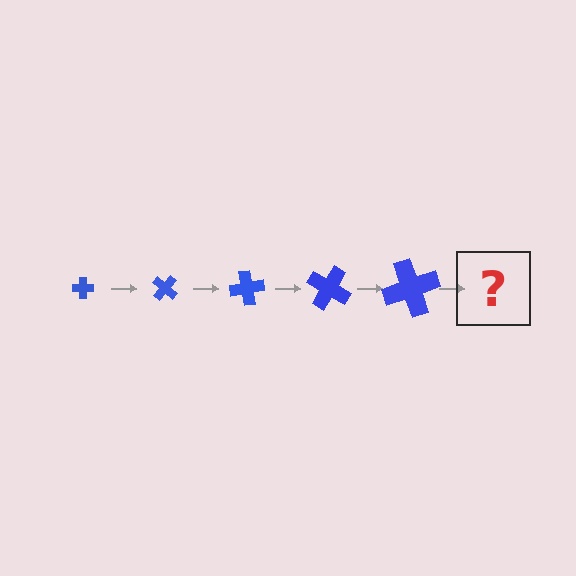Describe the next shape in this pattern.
It should be a cross, larger than the previous one and rotated 200 degrees from the start.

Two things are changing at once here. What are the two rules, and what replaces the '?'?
The two rules are that the cross grows larger each step and it rotates 40 degrees each step. The '?' should be a cross, larger than the previous one and rotated 200 degrees from the start.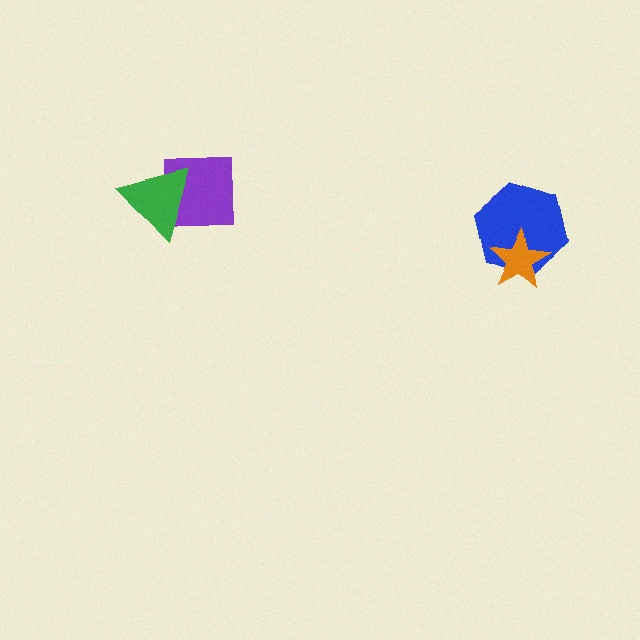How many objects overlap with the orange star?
1 object overlaps with the orange star.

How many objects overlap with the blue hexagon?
1 object overlaps with the blue hexagon.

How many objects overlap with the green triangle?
1 object overlaps with the green triangle.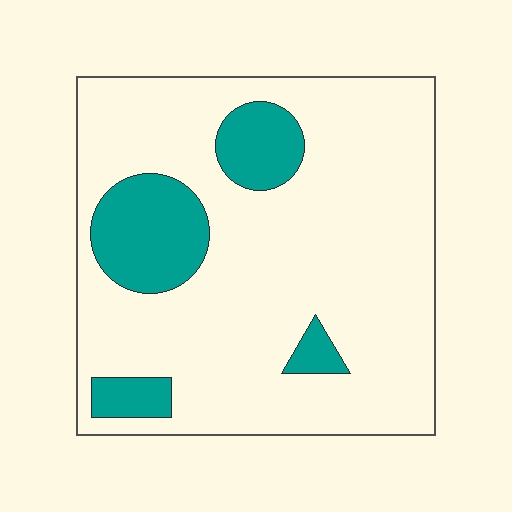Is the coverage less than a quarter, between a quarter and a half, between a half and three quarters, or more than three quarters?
Less than a quarter.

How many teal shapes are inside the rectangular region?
4.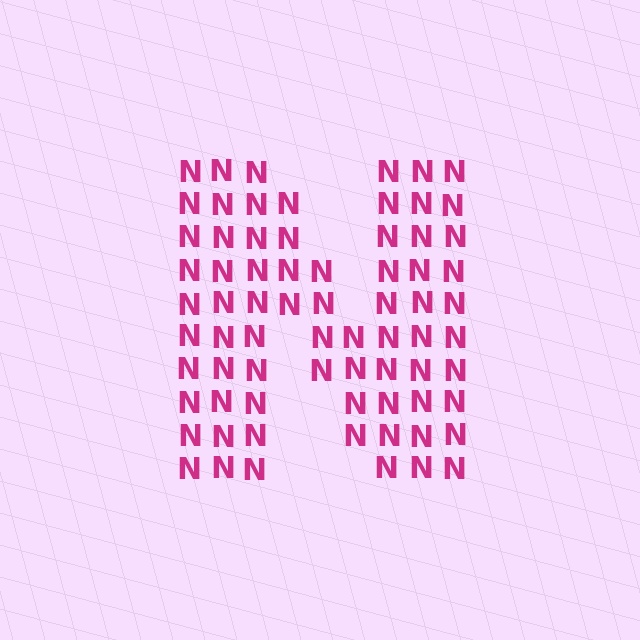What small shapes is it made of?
It is made of small letter N's.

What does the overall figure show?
The overall figure shows the letter N.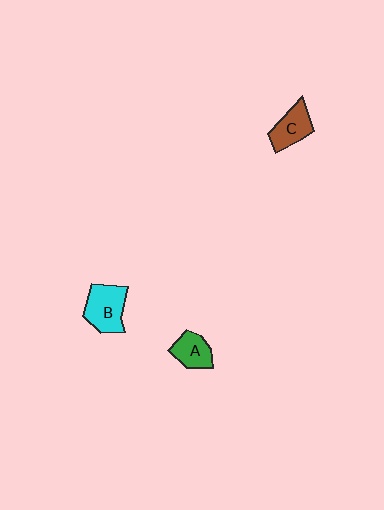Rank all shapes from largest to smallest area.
From largest to smallest: B (cyan), C (brown), A (green).